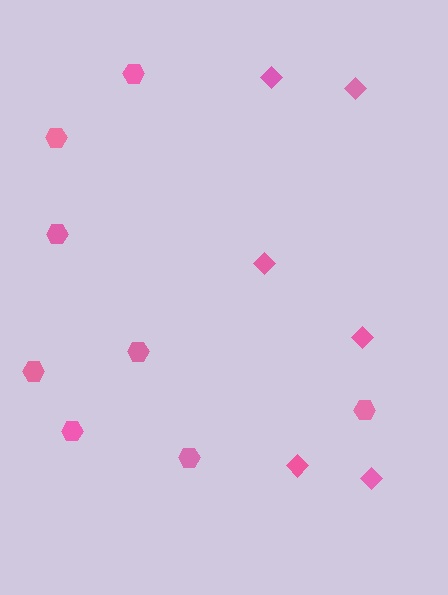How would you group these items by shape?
There are 2 groups: one group of diamonds (6) and one group of hexagons (8).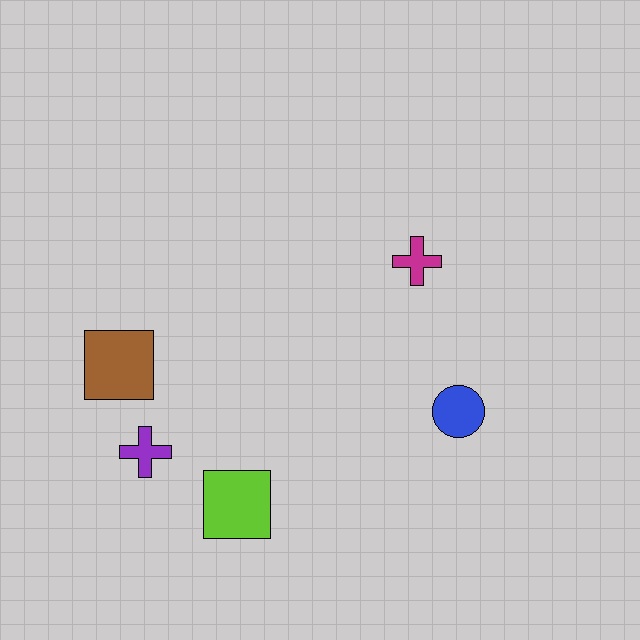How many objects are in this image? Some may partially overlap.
There are 5 objects.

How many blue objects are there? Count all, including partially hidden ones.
There is 1 blue object.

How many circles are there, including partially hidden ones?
There is 1 circle.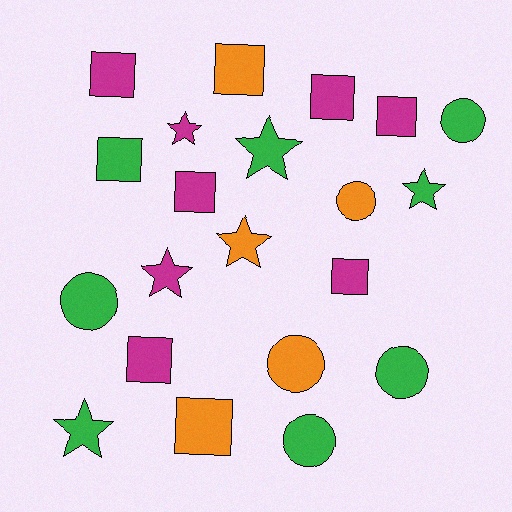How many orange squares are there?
There are 2 orange squares.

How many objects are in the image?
There are 21 objects.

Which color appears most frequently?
Magenta, with 8 objects.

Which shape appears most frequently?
Square, with 9 objects.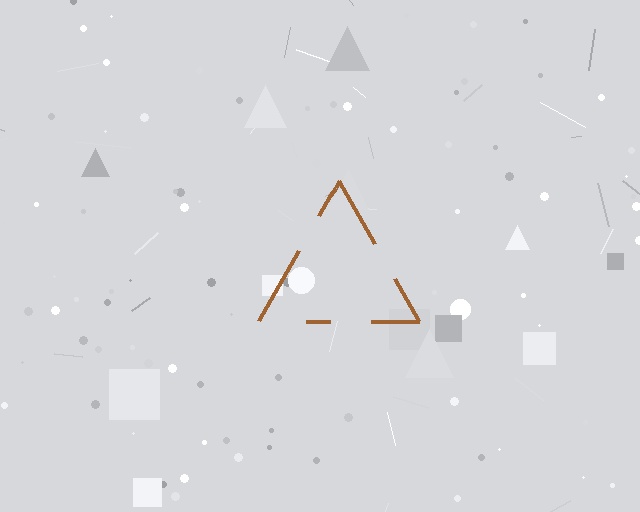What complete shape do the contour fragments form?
The contour fragments form a triangle.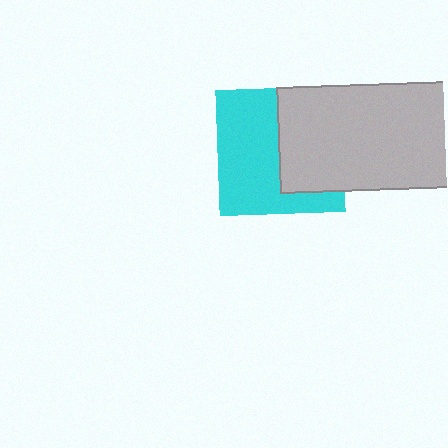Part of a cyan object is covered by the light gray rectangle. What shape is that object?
It is a square.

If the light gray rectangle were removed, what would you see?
You would see the complete cyan square.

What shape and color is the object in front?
The object in front is a light gray rectangle.